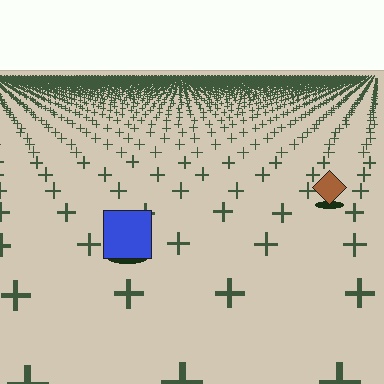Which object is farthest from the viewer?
The brown diamond is farthest from the viewer. It appears smaller and the ground texture around it is denser.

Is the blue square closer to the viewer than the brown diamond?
Yes. The blue square is closer — you can tell from the texture gradient: the ground texture is coarser near it.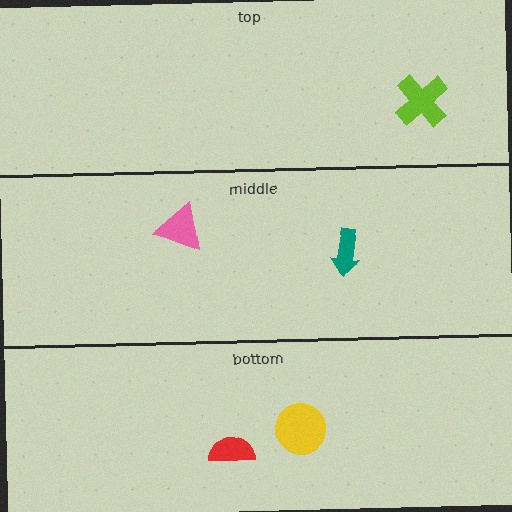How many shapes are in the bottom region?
2.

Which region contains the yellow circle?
The bottom region.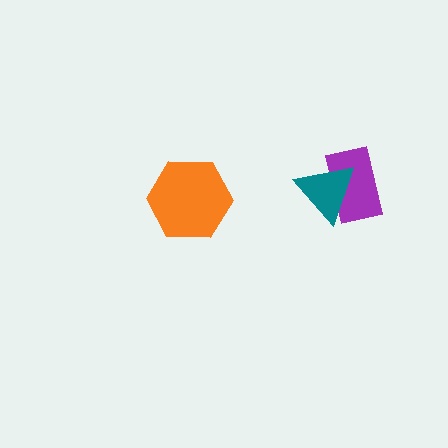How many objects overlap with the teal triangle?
1 object overlaps with the teal triangle.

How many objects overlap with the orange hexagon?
0 objects overlap with the orange hexagon.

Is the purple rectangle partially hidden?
Yes, it is partially covered by another shape.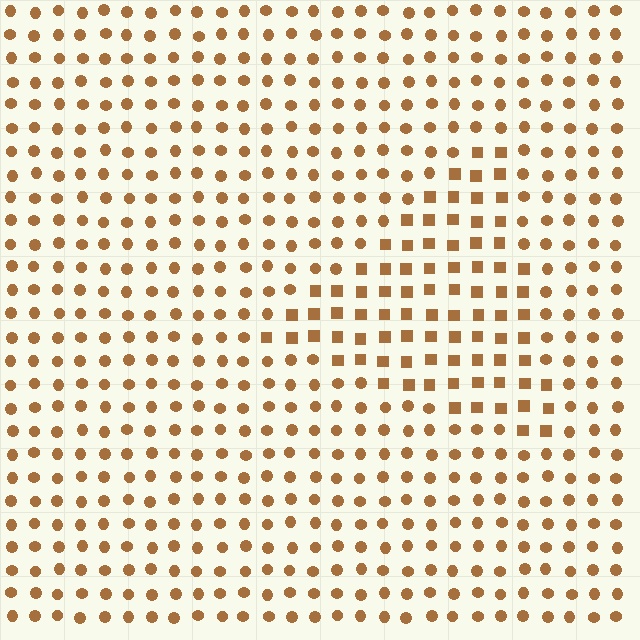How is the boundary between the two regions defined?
The boundary is defined by a change in element shape: squares inside vs. circles outside. All elements share the same color and spacing.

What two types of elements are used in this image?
The image uses squares inside the triangle region and circles outside it.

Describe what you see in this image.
The image is filled with small brown elements arranged in a uniform grid. A triangle-shaped region contains squares, while the surrounding area contains circles. The boundary is defined purely by the change in element shape.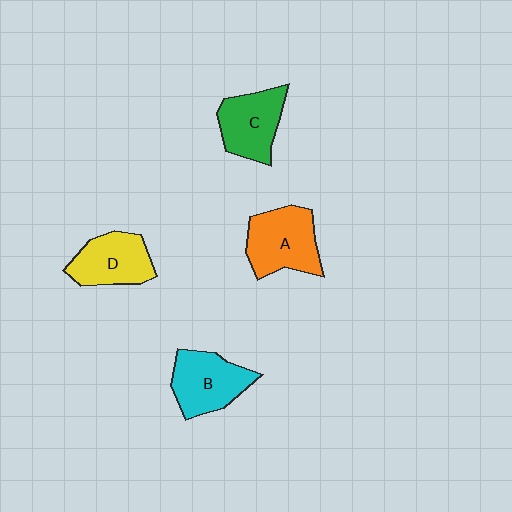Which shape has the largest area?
Shape A (orange).